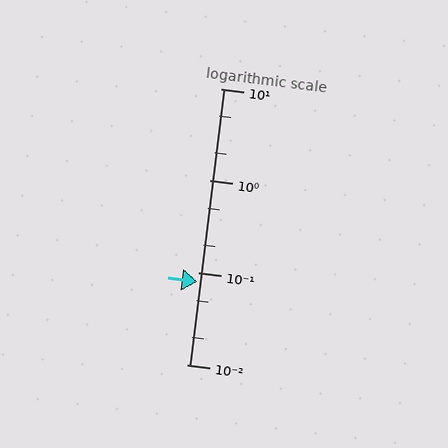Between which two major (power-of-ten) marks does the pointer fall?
The pointer is between 0.01 and 0.1.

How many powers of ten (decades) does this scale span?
The scale spans 3 decades, from 0.01 to 10.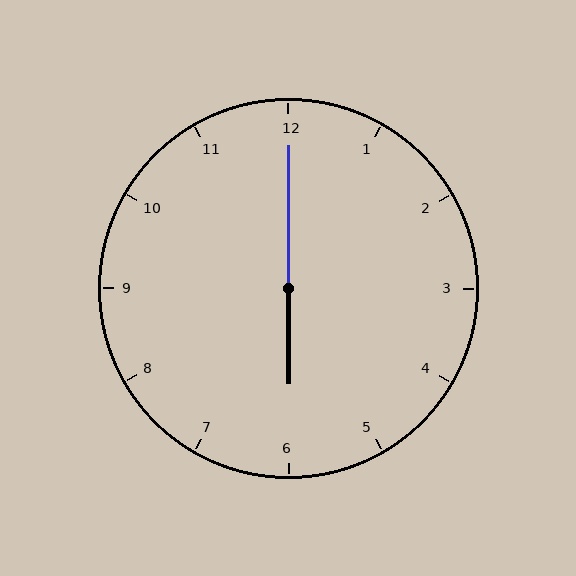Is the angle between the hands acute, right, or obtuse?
It is obtuse.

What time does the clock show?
6:00.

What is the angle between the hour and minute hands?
Approximately 180 degrees.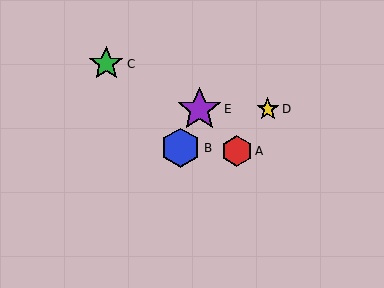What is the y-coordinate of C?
Object C is at y≈64.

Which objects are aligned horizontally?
Objects D, E are aligned horizontally.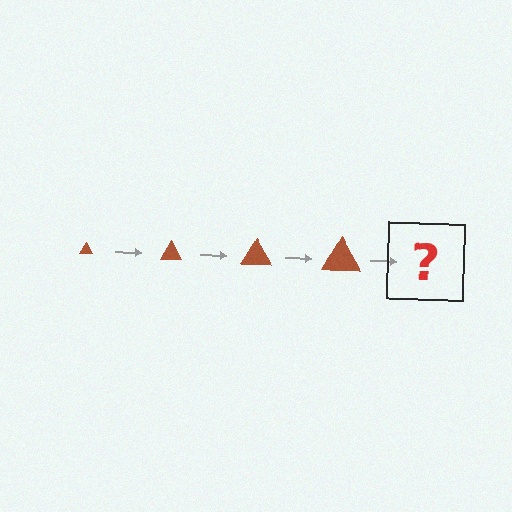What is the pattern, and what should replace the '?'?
The pattern is that the triangle gets progressively larger each step. The '?' should be a brown triangle, larger than the previous one.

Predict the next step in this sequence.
The next step is a brown triangle, larger than the previous one.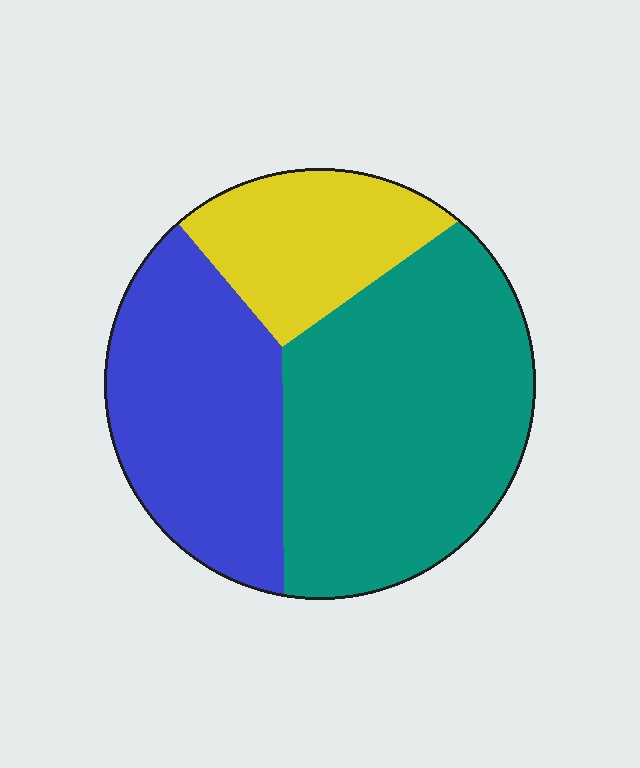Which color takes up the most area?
Teal, at roughly 50%.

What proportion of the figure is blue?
Blue covers 32% of the figure.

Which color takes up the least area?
Yellow, at roughly 20%.